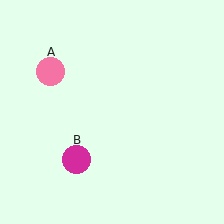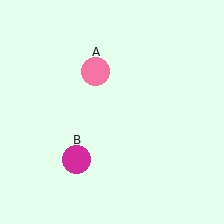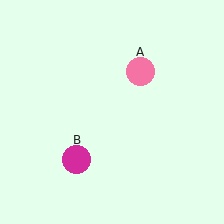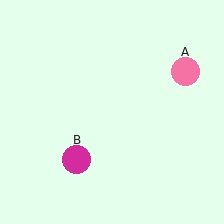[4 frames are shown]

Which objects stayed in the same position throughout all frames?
Magenta circle (object B) remained stationary.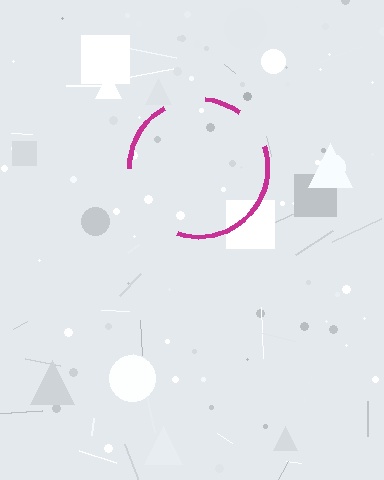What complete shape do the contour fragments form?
The contour fragments form a circle.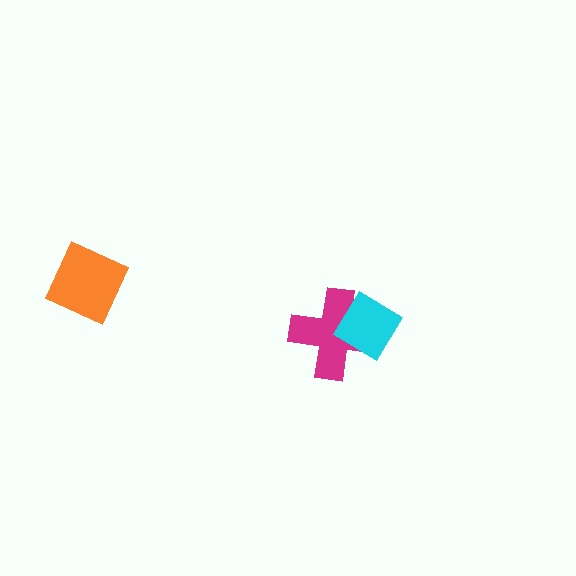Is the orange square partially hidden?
No, no other shape covers it.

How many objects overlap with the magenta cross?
1 object overlaps with the magenta cross.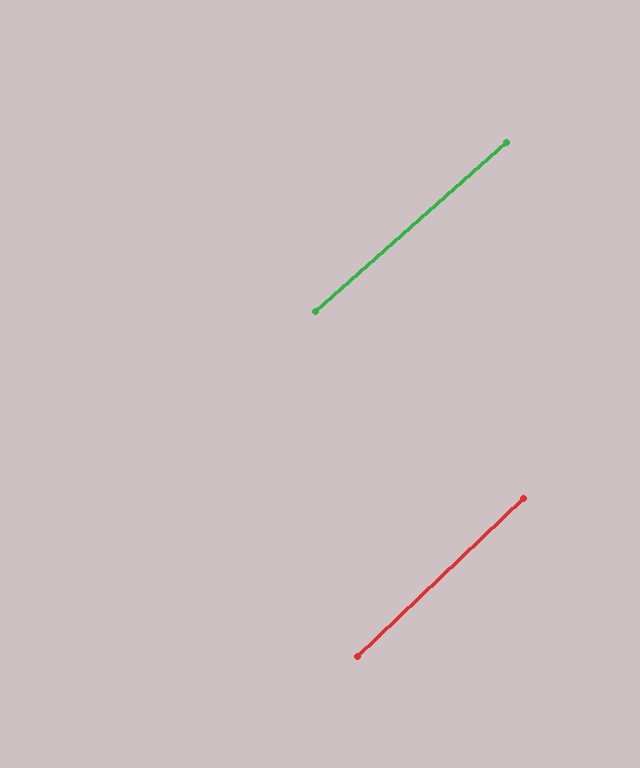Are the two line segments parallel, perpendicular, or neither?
Parallel — their directions differ by only 2.0°.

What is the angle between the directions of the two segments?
Approximately 2 degrees.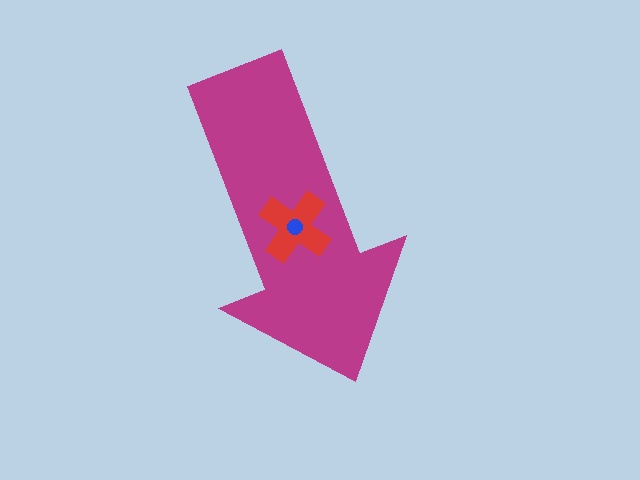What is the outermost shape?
The magenta arrow.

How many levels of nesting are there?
3.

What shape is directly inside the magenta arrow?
The red cross.